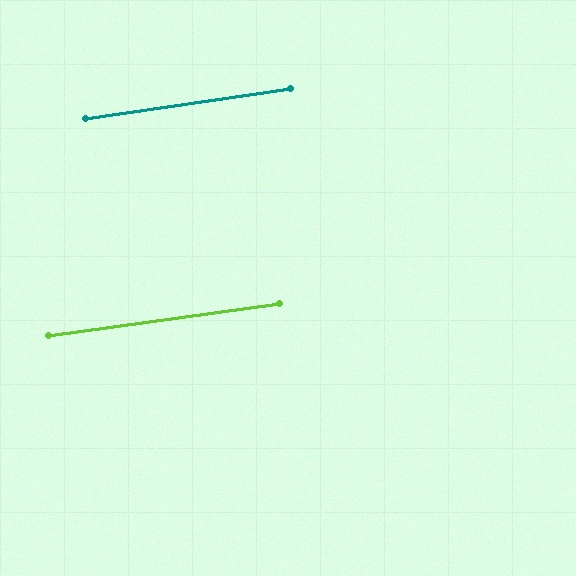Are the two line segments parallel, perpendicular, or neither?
Parallel — their directions differ by only 0.2°.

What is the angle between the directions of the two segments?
Approximately 0 degrees.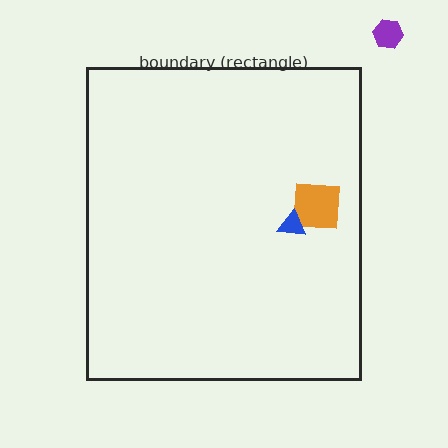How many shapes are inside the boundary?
2 inside, 1 outside.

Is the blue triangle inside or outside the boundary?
Inside.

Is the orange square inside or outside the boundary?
Inside.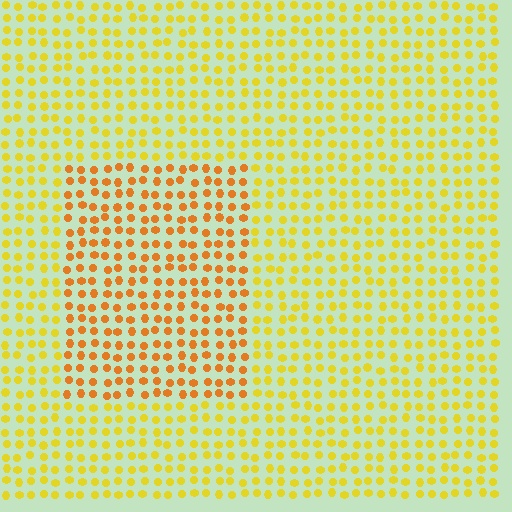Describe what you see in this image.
The image is filled with small yellow elements in a uniform arrangement. A rectangle-shaped region is visible where the elements are tinted to a slightly different hue, forming a subtle color boundary.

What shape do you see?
I see a rectangle.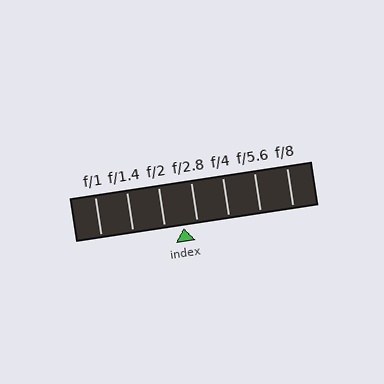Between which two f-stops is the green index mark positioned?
The index mark is between f/2 and f/2.8.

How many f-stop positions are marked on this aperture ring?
There are 7 f-stop positions marked.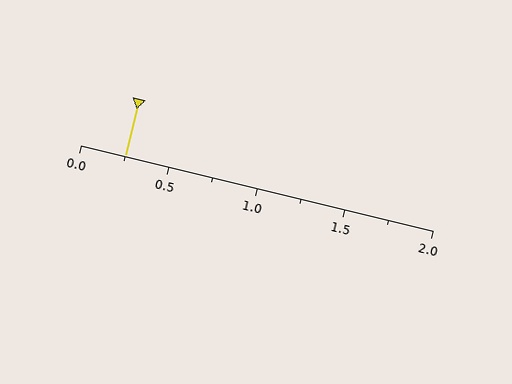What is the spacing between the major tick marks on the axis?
The major ticks are spaced 0.5 apart.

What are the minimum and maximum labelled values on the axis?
The axis runs from 0.0 to 2.0.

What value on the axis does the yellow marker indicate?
The marker indicates approximately 0.25.